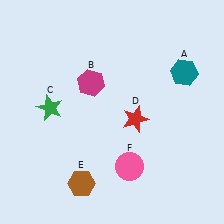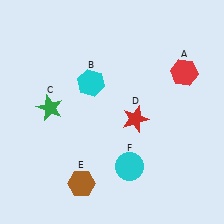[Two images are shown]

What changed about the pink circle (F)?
In Image 1, F is pink. In Image 2, it changed to cyan.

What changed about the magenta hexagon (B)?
In Image 1, B is magenta. In Image 2, it changed to cyan.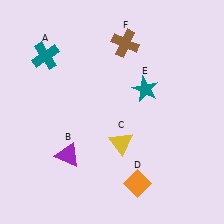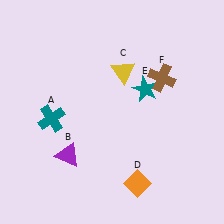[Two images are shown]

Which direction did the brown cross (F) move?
The brown cross (F) moved right.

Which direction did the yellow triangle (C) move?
The yellow triangle (C) moved up.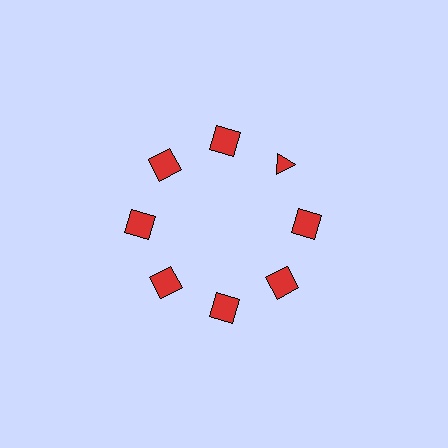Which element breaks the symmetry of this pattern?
The red triangle at roughly the 2 o'clock position breaks the symmetry. All other shapes are red squares.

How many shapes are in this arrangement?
There are 8 shapes arranged in a ring pattern.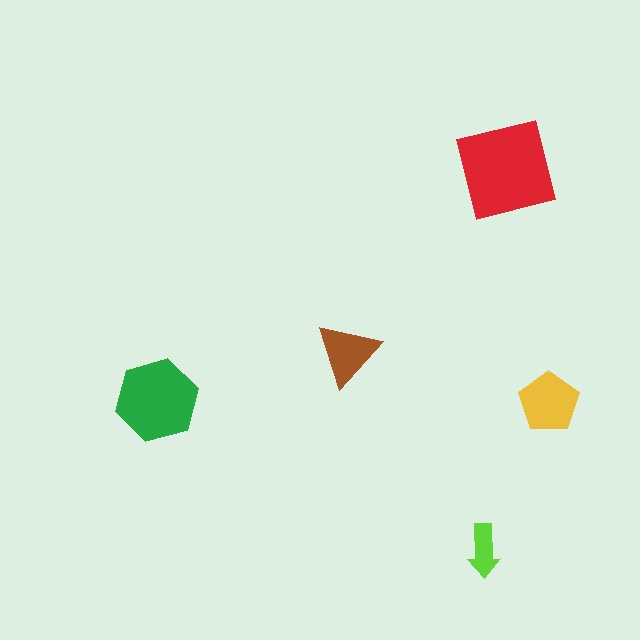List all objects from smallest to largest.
The lime arrow, the brown triangle, the yellow pentagon, the green hexagon, the red square.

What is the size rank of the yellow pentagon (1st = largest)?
3rd.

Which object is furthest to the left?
The green hexagon is leftmost.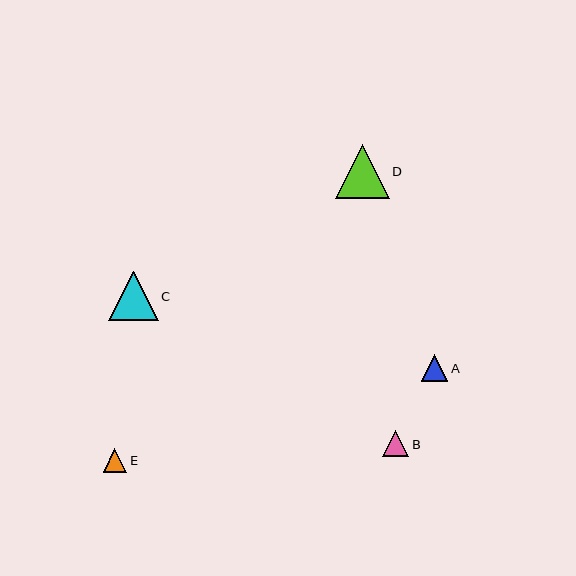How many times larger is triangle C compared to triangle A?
Triangle C is approximately 1.8 times the size of triangle A.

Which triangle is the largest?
Triangle D is the largest with a size of approximately 54 pixels.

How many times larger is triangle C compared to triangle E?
Triangle C is approximately 2.1 times the size of triangle E.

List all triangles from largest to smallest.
From largest to smallest: D, C, A, B, E.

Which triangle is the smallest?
Triangle E is the smallest with a size of approximately 24 pixels.